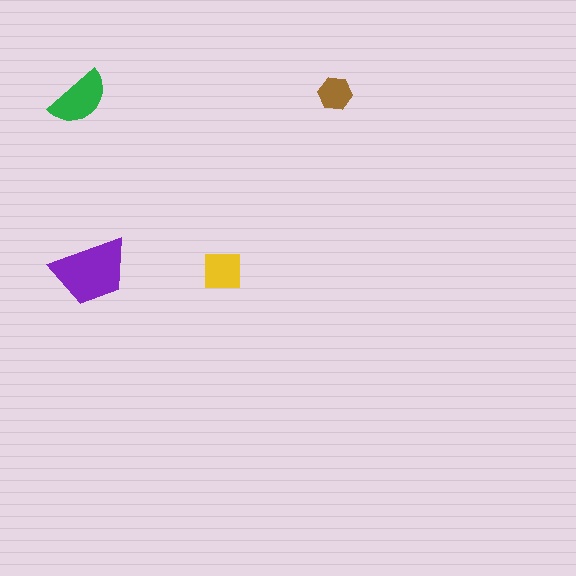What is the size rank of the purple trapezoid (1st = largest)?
1st.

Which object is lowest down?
The purple trapezoid is bottommost.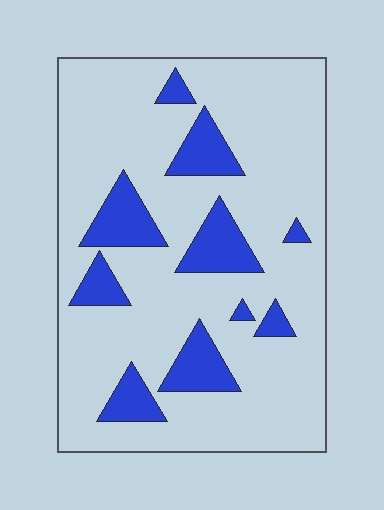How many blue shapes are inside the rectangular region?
10.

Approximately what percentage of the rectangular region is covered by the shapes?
Approximately 20%.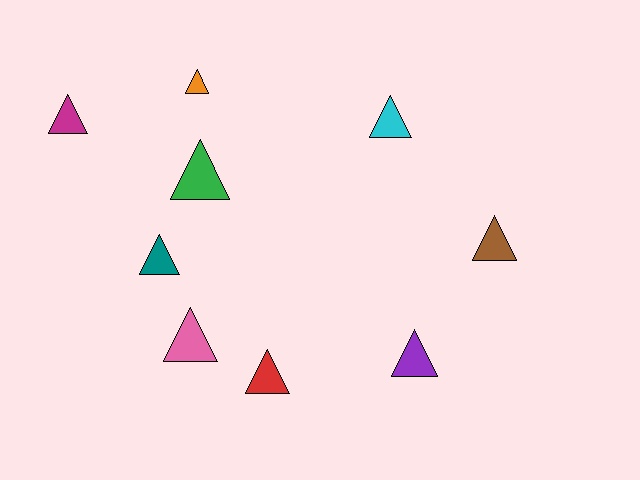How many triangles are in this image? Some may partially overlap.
There are 9 triangles.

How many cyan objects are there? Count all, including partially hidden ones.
There is 1 cyan object.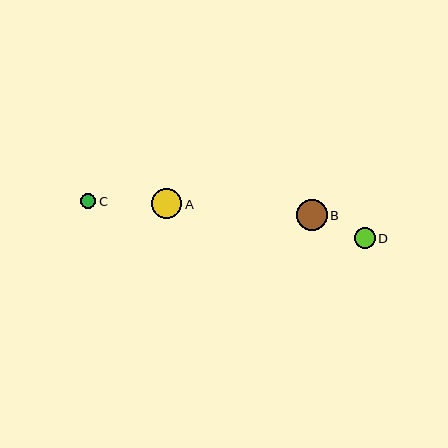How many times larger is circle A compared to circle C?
Circle A is approximately 1.9 times the size of circle C.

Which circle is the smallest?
Circle C is the smallest with a size of approximately 15 pixels.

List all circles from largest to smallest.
From largest to smallest: B, A, D, C.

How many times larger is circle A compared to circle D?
Circle A is approximately 1.4 times the size of circle D.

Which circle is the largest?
Circle B is the largest with a size of approximately 31 pixels.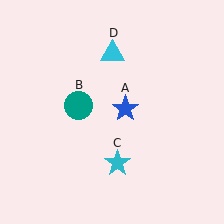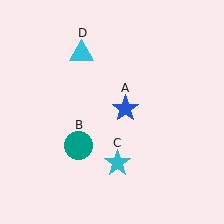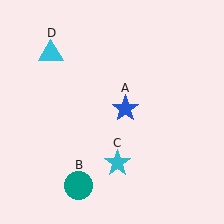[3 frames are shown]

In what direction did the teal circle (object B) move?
The teal circle (object B) moved down.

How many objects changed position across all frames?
2 objects changed position: teal circle (object B), cyan triangle (object D).